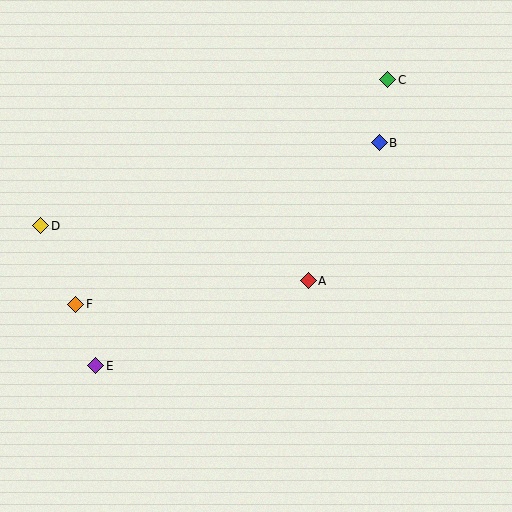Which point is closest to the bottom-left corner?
Point E is closest to the bottom-left corner.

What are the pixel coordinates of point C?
Point C is at (388, 80).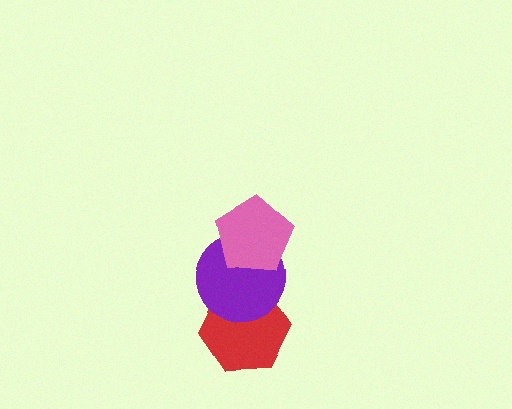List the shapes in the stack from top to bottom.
From top to bottom: the pink pentagon, the purple circle, the red hexagon.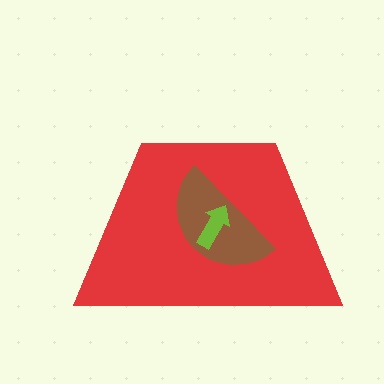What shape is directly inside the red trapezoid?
The brown semicircle.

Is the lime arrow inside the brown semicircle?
Yes.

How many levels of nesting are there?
3.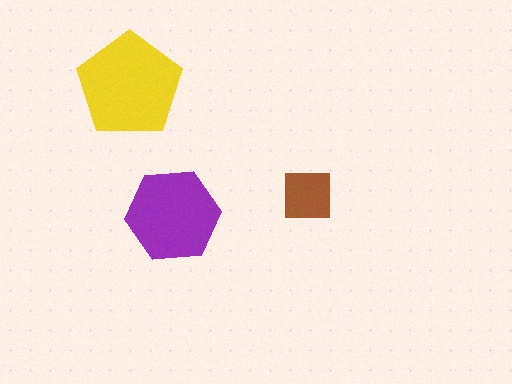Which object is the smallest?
The brown square.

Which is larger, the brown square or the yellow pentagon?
The yellow pentagon.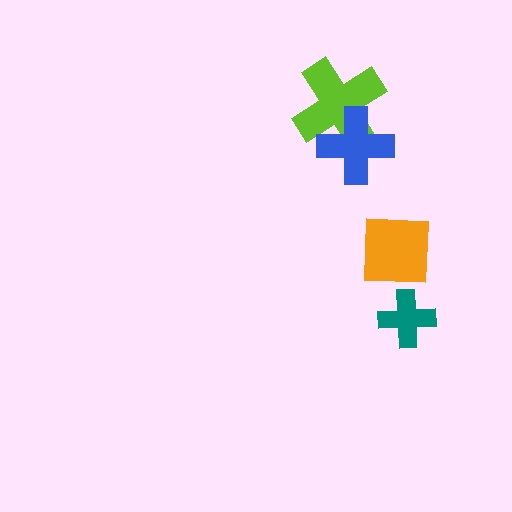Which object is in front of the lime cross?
The blue cross is in front of the lime cross.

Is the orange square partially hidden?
No, no other shape covers it.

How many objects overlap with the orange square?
0 objects overlap with the orange square.